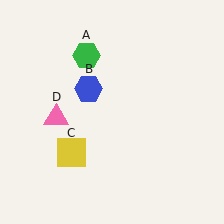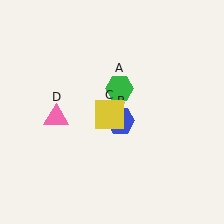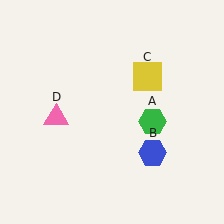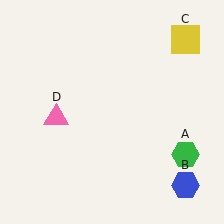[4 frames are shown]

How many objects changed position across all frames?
3 objects changed position: green hexagon (object A), blue hexagon (object B), yellow square (object C).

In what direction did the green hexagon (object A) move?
The green hexagon (object A) moved down and to the right.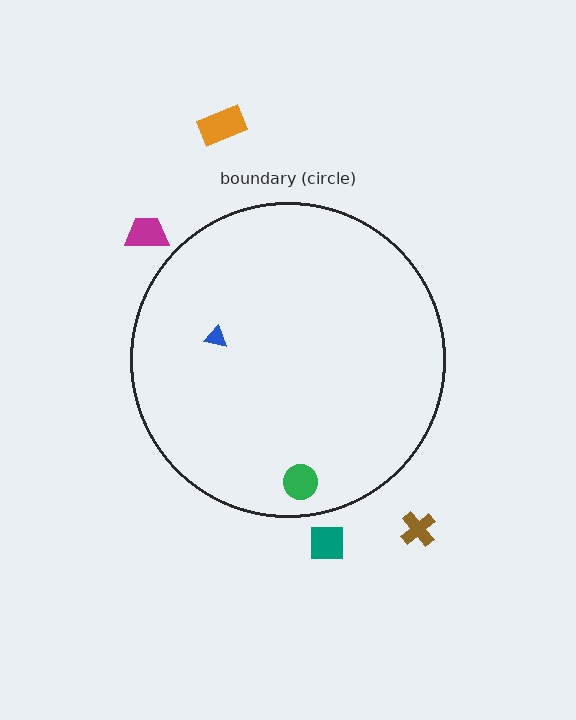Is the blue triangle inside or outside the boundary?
Inside.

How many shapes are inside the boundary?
2 inside, 4 outside.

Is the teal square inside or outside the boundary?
Outside.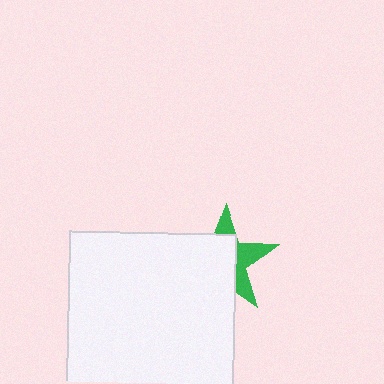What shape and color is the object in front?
The object in front is a white square.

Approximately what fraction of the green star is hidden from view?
Roughly 61% of the green star is hidden behind the white square.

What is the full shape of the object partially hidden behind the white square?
The partially hidden object is a green star.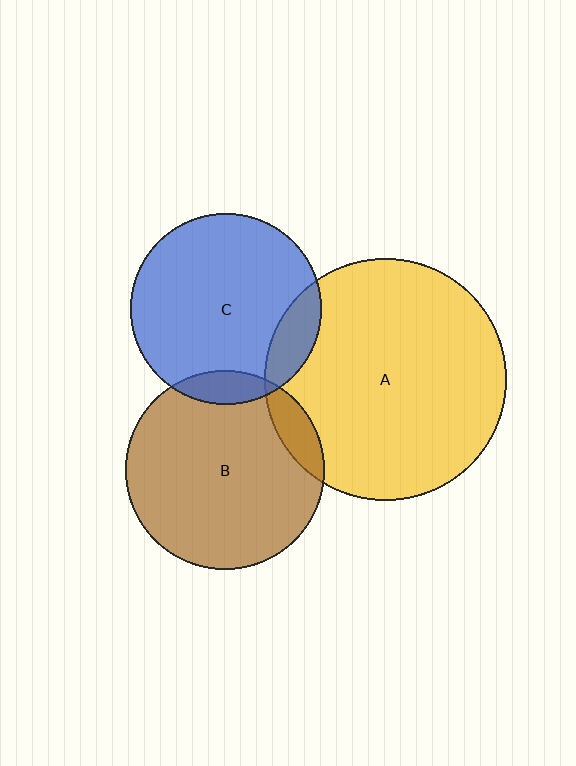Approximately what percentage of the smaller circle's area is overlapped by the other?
Approximately 10%.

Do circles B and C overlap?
Yes.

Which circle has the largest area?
Circle A (yellow).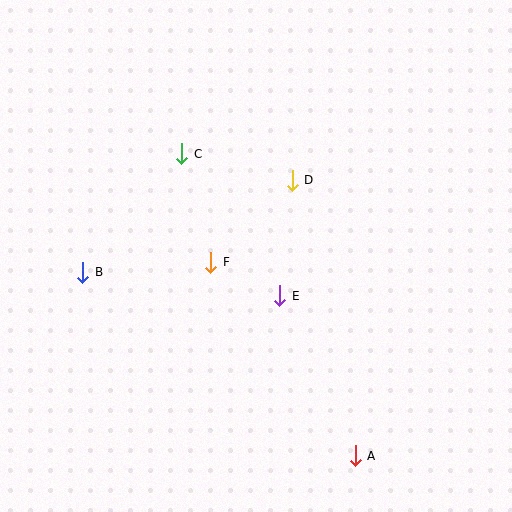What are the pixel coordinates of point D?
Point D is at (292, 180).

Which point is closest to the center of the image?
Point F at (211, 262) is closest to the center.